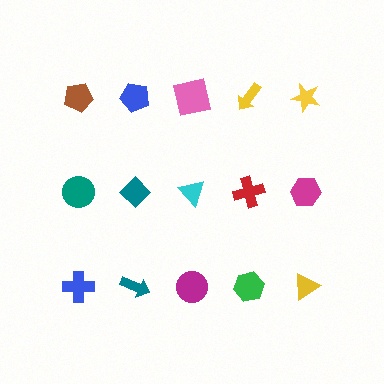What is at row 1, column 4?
A yellow arrow.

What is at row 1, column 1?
A brown pentagon.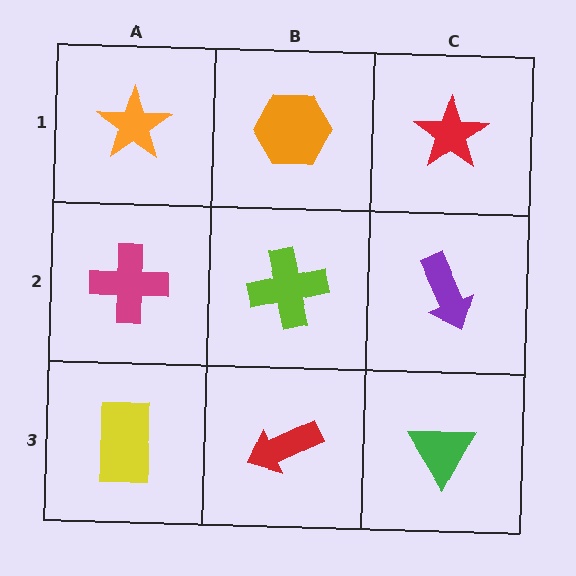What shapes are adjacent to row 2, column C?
A red star (row 1, column C), a green triangle (row 3, column C), a lime cross (row 2, column B).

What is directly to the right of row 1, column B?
A red star.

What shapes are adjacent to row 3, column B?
A lime cross (row 2, column B), a yellow rectangle (row 3, column A), a green triangle (row 3, column C).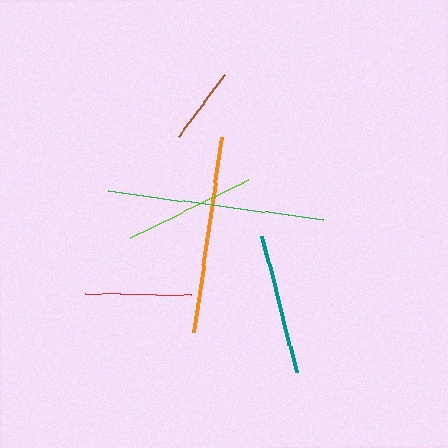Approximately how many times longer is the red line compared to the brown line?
The red line is approximately 1.4 times the length of the brown line.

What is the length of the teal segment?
The teal segment is approximately 141 pixels long.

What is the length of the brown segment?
The brown segment is approximately 77 pixels long.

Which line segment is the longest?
The green line is the longest at approximately 217 pixels.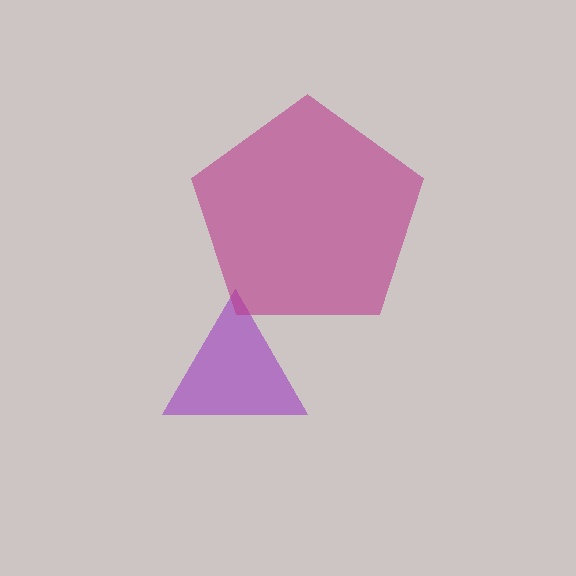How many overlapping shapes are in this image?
There are 2 overlapping shapes in the image.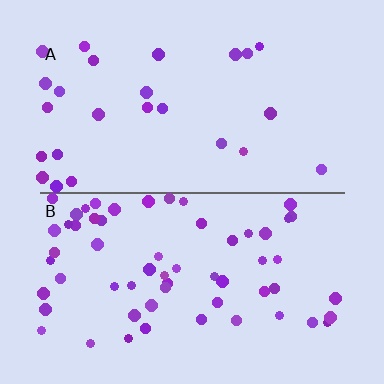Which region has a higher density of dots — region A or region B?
B (the bottom).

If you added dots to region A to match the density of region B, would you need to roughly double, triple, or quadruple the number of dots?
Approximately double.